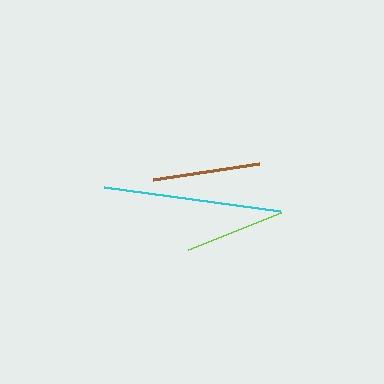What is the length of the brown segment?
The brown segment is approximately 107 pixels long.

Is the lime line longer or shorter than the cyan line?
The cyan line is longer than the lime line.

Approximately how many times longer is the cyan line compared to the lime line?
The cyan line is approximately 1.8 times the length of the lime line.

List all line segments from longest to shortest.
From longest to shortest: cyan, brown, lime.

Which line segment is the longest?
The cyan line is the longest at approximately 177 pixels.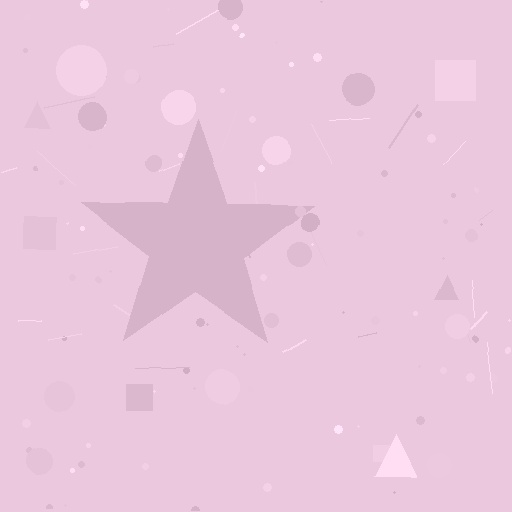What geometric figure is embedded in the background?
A star is embedded in the background.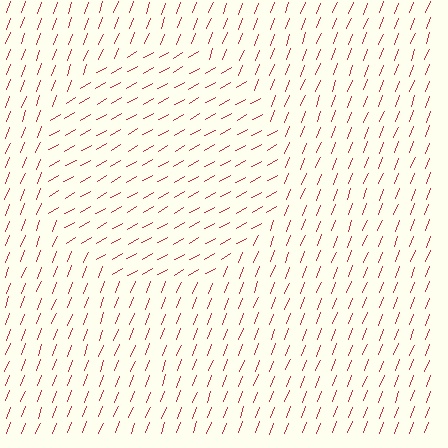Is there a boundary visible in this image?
Yes, there is a texture boundary formed by a change in line orientation.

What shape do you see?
I see a circle.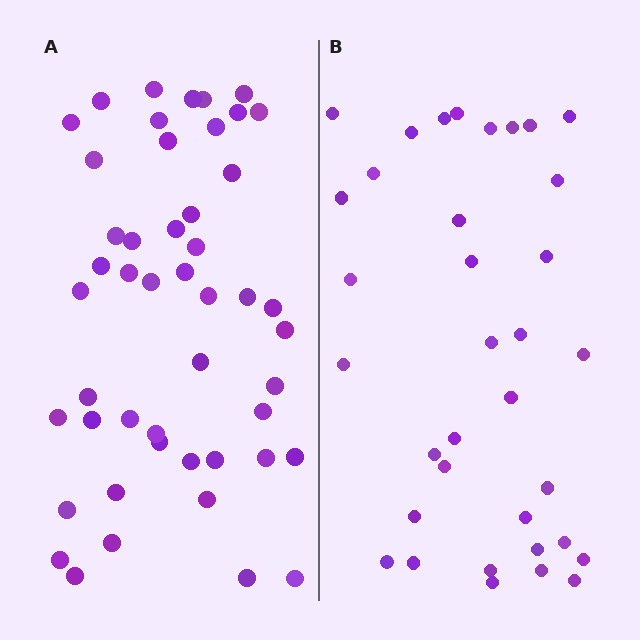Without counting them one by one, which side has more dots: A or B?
Region A (the left region) has more dots.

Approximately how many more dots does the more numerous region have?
Region A has approximately 15 more dots than region B.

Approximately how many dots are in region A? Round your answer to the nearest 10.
About 50 dots. (The exact count is 48, which rounds to 50.)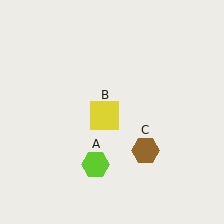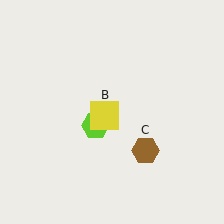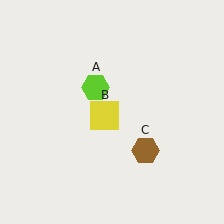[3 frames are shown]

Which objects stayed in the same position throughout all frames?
Yellow square (object B) and brown hexagon (object C) remained stationary.